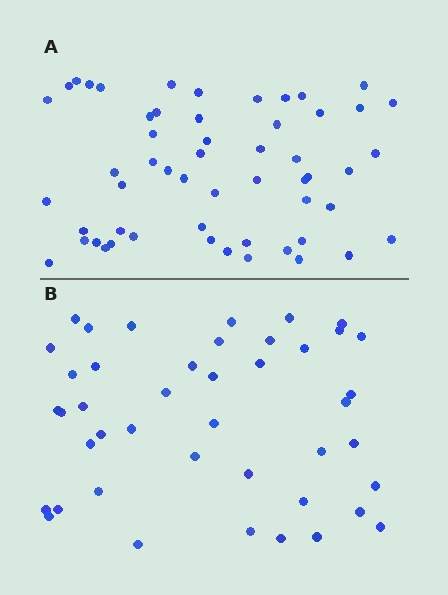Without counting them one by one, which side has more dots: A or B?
Region A (the top region) has more dots.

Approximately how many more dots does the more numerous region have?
Region A has roughly 12 or so more dots than region B.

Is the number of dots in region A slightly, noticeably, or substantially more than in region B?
Region A has noticeably more, but not dramatically so. The ratio is roughly 1.3 to 1.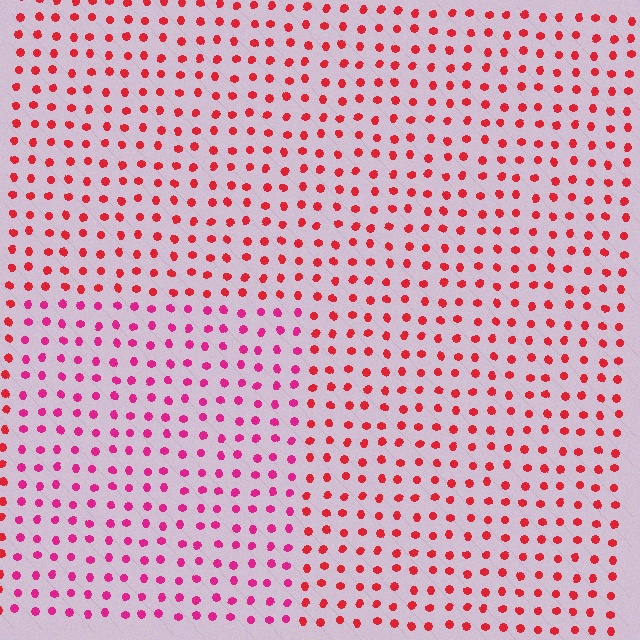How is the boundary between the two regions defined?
The boundary is defined purely by a slight shift in hue (about 29 degrees). Spacing, size, and orientation are identical on both sides.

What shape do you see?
I see a rectangle.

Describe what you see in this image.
The image is filled with small red elements in a uniform arrangement. A rectangle-shaped region is visible where the elements are tinted to a slightly different hue, forming a subtle color boundary.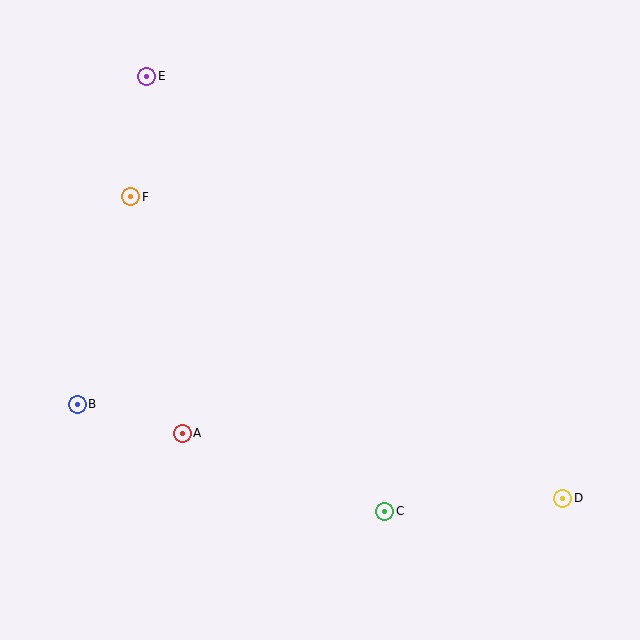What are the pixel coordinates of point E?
Point E is at (147, 76).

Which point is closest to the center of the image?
Point A at (182, 433) is closest to the center.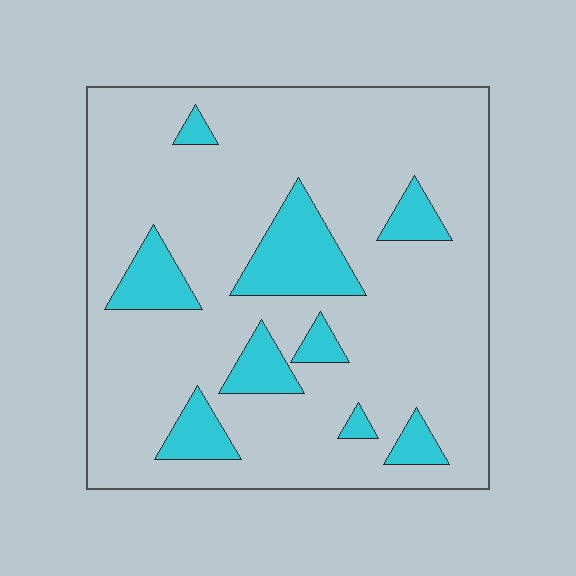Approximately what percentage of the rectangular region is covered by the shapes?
Approximately 15%.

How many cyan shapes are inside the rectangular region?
9.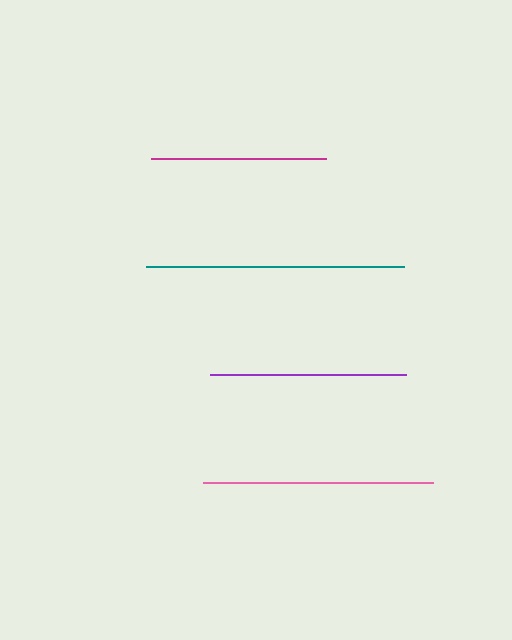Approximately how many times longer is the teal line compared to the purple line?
The teal line is approximately 1.3 times the length of the purple line.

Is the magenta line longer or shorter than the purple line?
The purple line is longer than the magenta line.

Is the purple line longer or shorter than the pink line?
The pink line is longer than the purple line.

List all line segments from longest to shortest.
From longest to shortest: teal, pink, purple, magenta.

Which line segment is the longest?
The teal line is the longest at approximately 259 pixels.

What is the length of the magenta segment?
The magenta segment is approximately 174 pixels long.